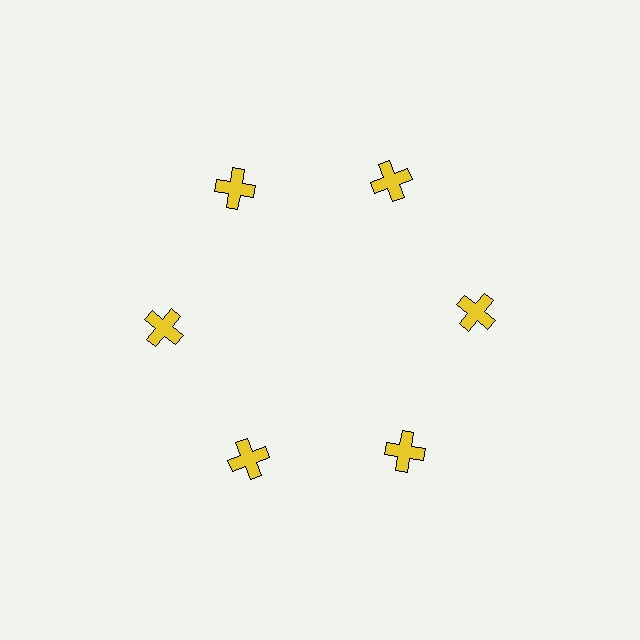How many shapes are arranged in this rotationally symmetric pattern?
There are 6 shapes, arranged in 6 groups of 1.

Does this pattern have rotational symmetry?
Yes, this pattern has 6-fold rotational symmetry. It looks the same after rotating 60 degrees around the center.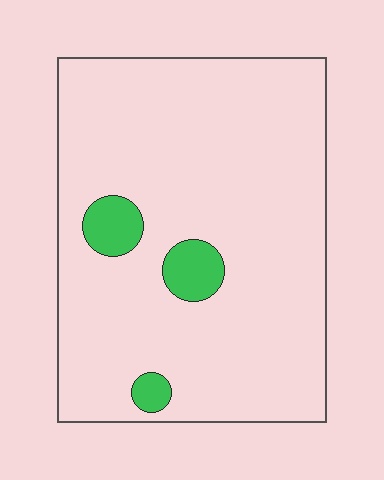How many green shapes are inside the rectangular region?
3.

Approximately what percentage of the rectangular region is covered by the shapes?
Approximately 10%.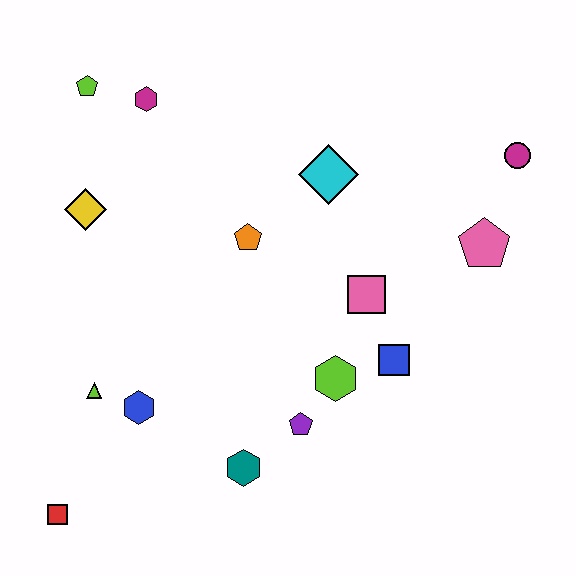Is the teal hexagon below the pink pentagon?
Yes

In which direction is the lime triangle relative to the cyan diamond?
The lime triangle is to the left of the cyan diamond.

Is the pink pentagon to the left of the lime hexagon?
No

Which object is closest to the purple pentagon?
The lime hexagon is closest to the purple pentagon.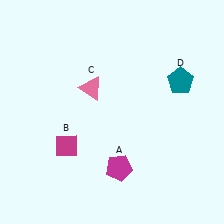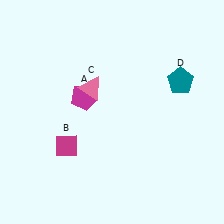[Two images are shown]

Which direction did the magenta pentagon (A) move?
The magenta pentagon (A) moved up.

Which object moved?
The magenta pentagon (A) moved up.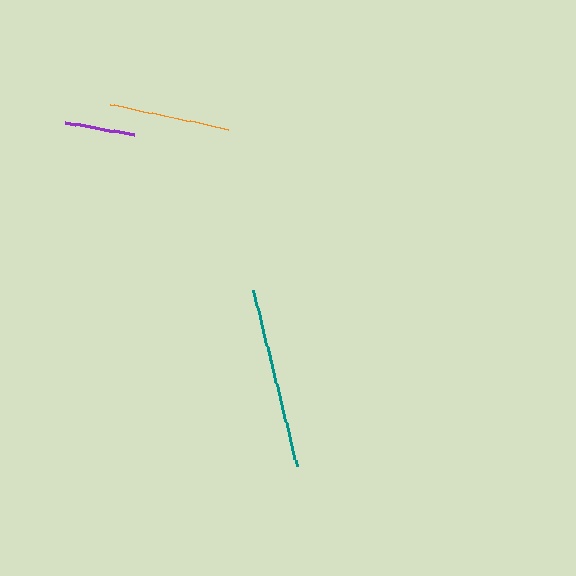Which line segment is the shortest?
The purple line is the shortest at approximately 71 pixels.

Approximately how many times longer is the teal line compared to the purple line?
The teal line is approximately 2.6 times the length of the purple line.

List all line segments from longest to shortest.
From longest to shortest: teal, orange, purple.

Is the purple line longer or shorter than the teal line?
The teal line is longer than the purple line.